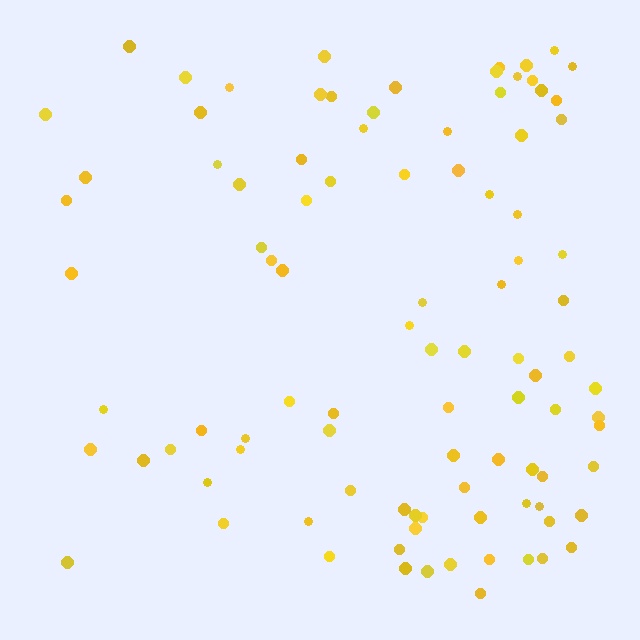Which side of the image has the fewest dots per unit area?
The left.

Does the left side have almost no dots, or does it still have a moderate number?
Still a moderate number, just noticeably fewer than the right.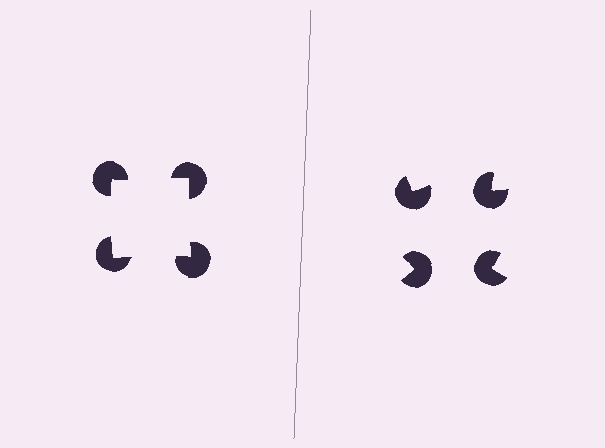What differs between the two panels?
The pac-man discs are positioned identically on both sides; only the wedge orientations differ. On the left they align to a square; on the right they are misaligned.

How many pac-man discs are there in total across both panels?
8 — 4 on each side.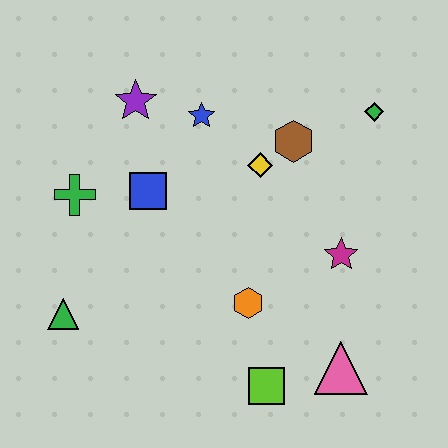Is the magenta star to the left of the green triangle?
No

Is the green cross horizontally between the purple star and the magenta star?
No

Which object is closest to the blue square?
The green cross is closest to the blue square.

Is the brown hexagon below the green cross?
No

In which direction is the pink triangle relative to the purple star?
The pink triangle is below the purple star.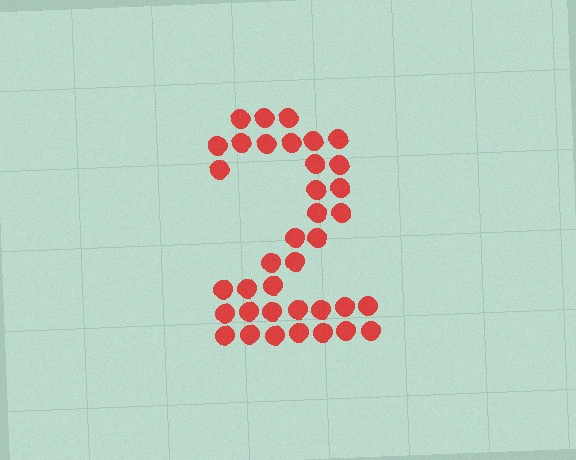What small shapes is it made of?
It is made of small circles.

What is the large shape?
The large shape is the digit 2.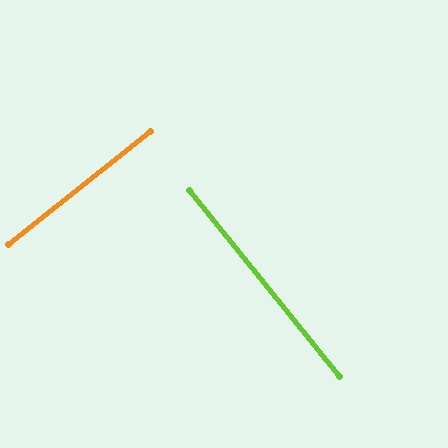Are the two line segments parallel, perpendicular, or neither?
Perpendicular — they meet at approximately 90°.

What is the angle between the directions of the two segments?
Approximately 90 degrees.